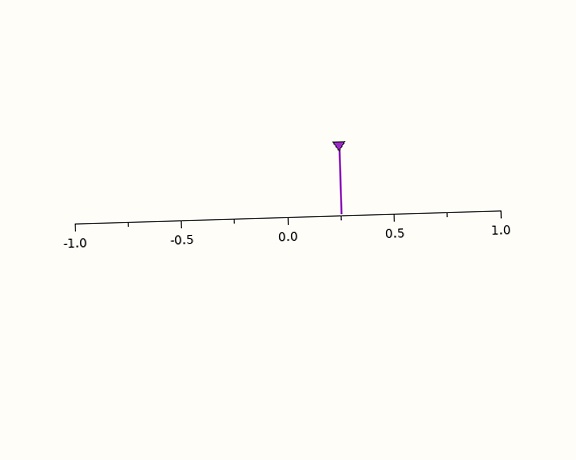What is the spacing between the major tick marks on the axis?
The major ticks are spaced 0.5 apart.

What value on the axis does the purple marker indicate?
The marker indicates approximately 0.25.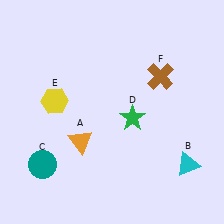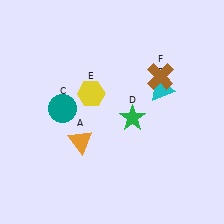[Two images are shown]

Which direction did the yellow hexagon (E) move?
The yellow hexagon (E) moved right.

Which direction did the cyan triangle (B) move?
The cyan triangle (B) moved up.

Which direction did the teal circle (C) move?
The teal circle (C) moved up.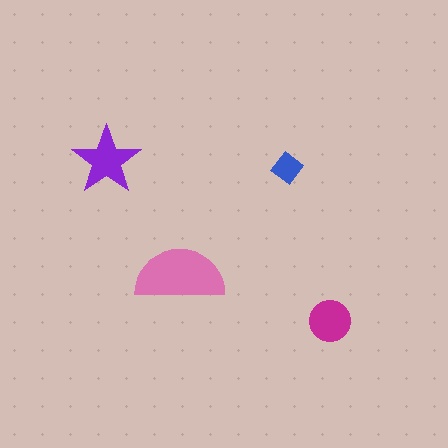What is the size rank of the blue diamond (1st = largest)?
4th.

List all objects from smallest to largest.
The blue diamond, the magenta circle, the purple star, the pink semicircle.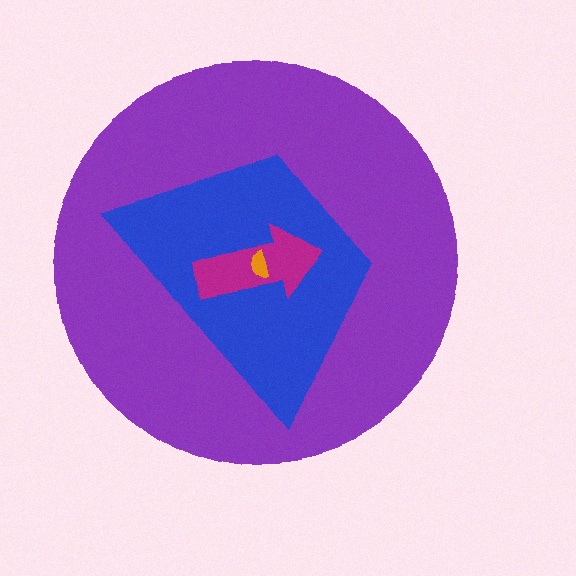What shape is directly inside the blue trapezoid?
The magenta arrow.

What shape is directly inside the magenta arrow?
The orange semicircle.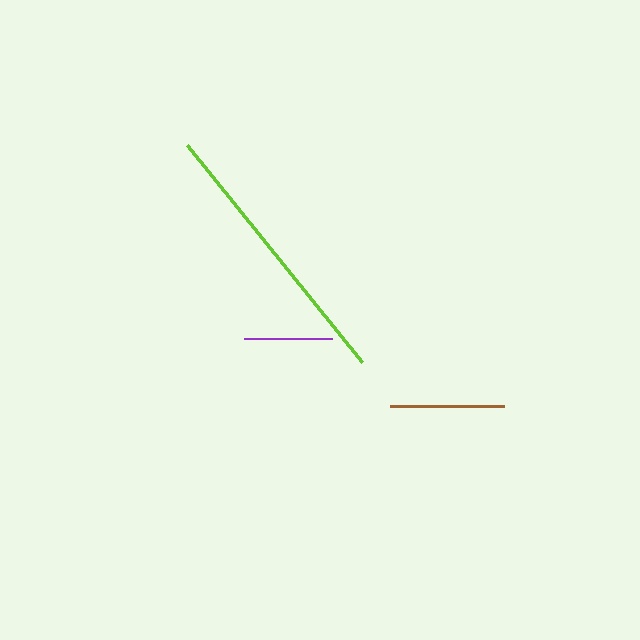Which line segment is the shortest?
The purple line is the shortest at approximately 88 pixels.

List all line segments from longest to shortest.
From longest to shortest: lime, brown, purple.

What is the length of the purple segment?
The purple segment is approximately 88 pixels long.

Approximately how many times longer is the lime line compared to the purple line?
The lime line is approximately 3.2 times the length of the purple line.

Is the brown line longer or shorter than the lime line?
The lime line is longer than the brown line.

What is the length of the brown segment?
The brown segment is approximately 114 pixels long.